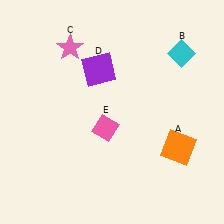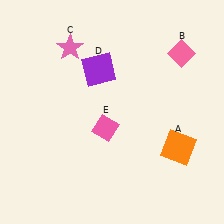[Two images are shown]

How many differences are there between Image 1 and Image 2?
There is 1 difference between the two images.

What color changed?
The diamond (B) changed from cyan in Image 1 to pink in Image 2.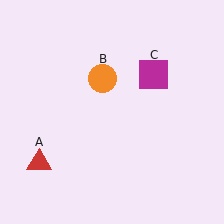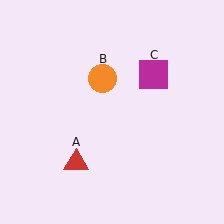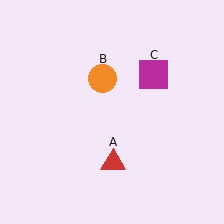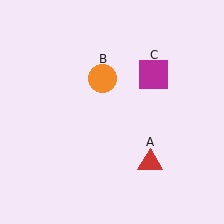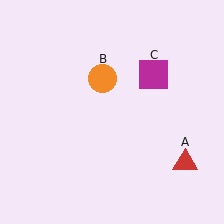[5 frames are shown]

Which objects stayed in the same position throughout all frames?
Orange circle (object B) and magenta square (object C) remained stationary.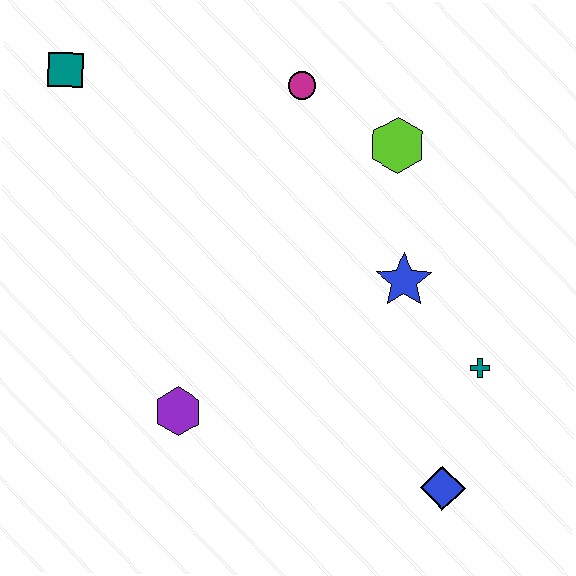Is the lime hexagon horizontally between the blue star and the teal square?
Yes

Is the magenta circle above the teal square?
No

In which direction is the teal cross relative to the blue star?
The teal cross is below the blue star.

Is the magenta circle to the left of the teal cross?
Yes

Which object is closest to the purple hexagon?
The blue star is closest to the purple hexagon.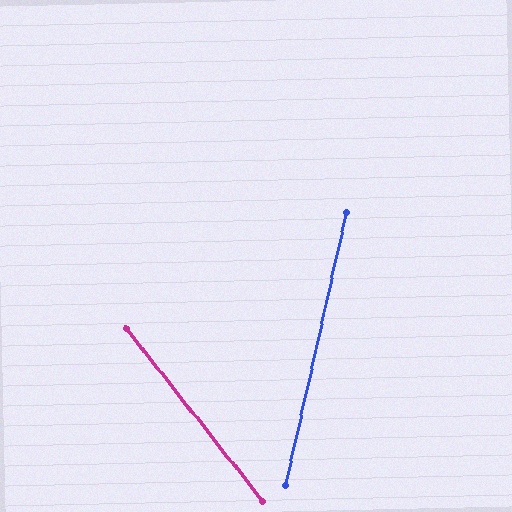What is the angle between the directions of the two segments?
Approximately 51 degrees.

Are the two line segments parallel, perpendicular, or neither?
Neither parallel nor perpendicular — they differ by about 51°.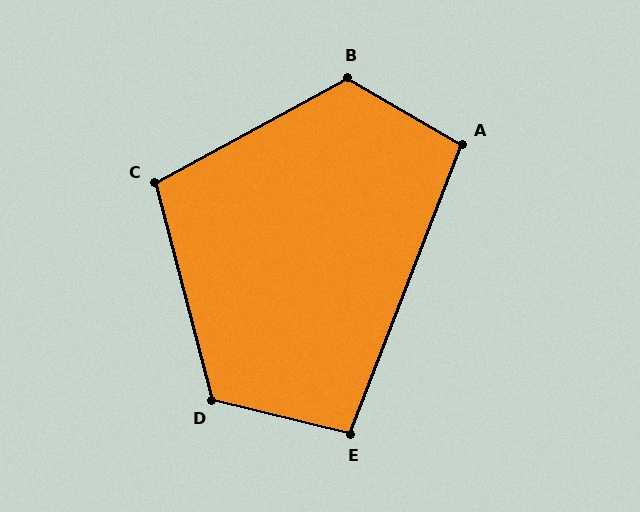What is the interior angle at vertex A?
Approximately 99 degrees (obtuse).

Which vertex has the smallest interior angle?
E, at approximately 98 degrees.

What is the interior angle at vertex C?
Approximately 104 degrees (obtuse).